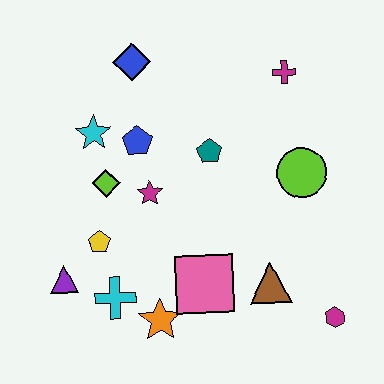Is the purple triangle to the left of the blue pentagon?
Yes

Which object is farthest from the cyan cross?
The magenta cross is farthest from the cyan cross.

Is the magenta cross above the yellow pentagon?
Yes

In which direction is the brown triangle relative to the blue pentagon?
The brown triangle is below the blue pentagon.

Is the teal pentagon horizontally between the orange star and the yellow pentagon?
No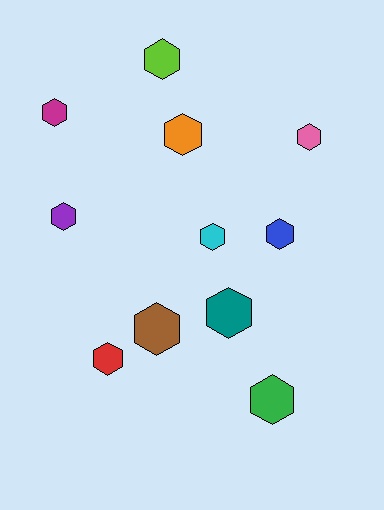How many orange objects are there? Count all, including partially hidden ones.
There is 1 orange object.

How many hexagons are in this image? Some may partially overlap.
There are 11 hexagons.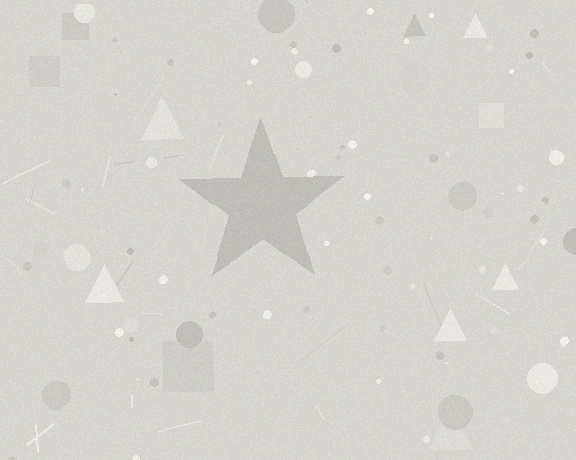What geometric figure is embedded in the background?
A star is embedded in the background.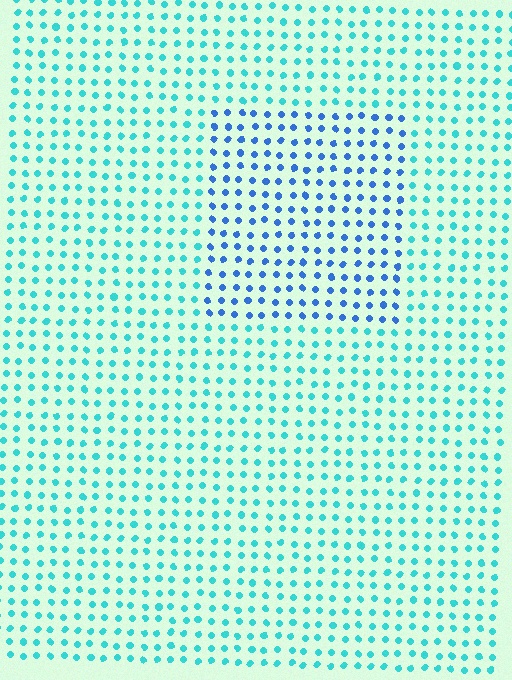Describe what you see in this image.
The image is filled with small cyan elements in a uniform arrangement. A rectangle-shaped region is visible where the elements are tinted to a slightly different hue, forming a subtle color boundary.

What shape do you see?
I see a rectangle.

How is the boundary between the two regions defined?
The boundary is defined purely by a slight shift in hue (about 39 degrees). Spacing, size, and orientation are identical on both sides.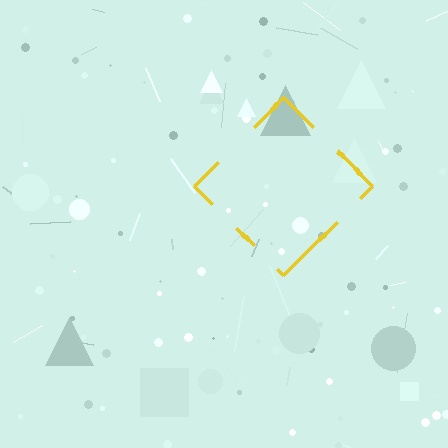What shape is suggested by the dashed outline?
The dashed outline suggests a diamond.